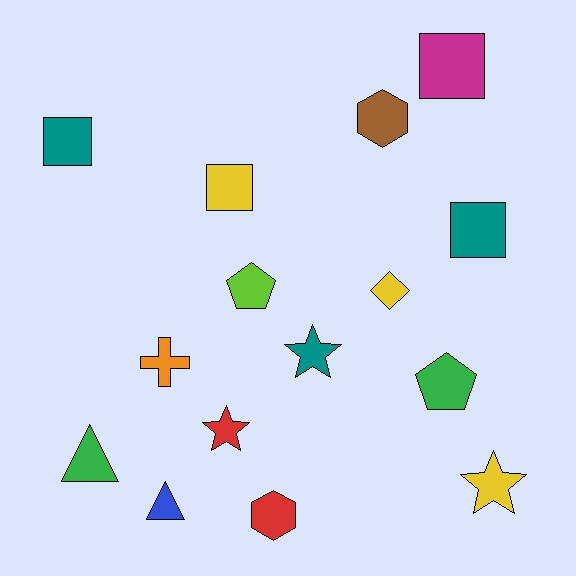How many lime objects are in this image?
There is 1 lime object.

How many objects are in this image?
There are 15 objects.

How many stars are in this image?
There are 3 stars.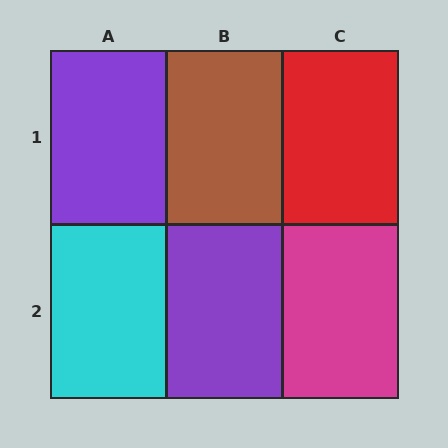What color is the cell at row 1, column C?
Red.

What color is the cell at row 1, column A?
Purple.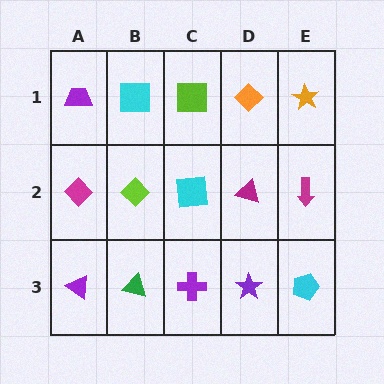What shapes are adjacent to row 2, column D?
An orange diamond (row 1, column D), a purple star (row 3, column D), a cyan square (row 2, column C), a magenta arrow (row 2, column E).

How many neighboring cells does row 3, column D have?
3.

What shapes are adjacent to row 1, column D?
A magenta triangle (row 2, column D), a lime square (row 1, column C), an orange star (row 1, column E).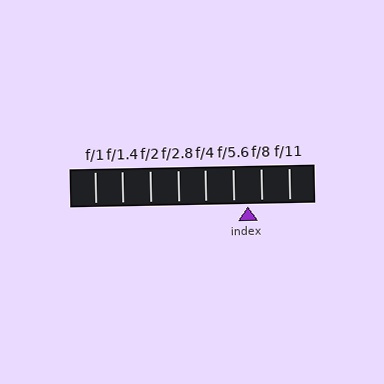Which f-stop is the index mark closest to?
The index mark is closest to f/8.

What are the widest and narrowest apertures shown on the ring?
The widest aperture shown is f/1 and the narrowest is f/11.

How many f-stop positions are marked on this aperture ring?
There are 8 f-stop positions marked.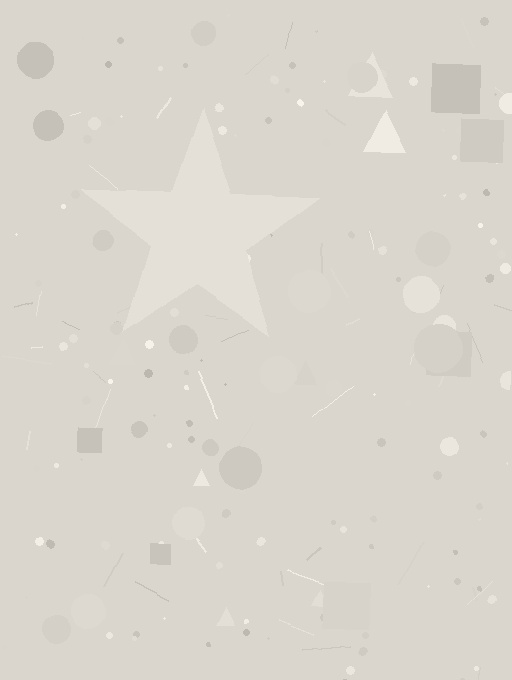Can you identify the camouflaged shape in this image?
The camouflaged shape is a star.